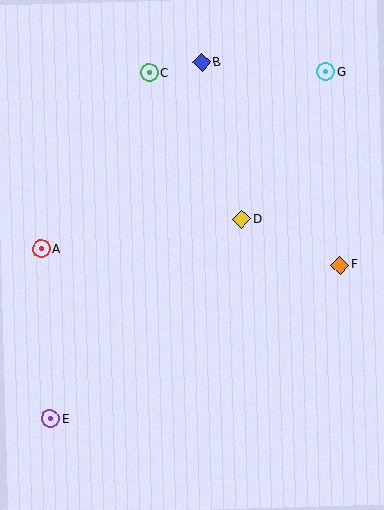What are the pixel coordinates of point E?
Point E is at (50, 419).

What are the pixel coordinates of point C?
Point C is at (149, 73).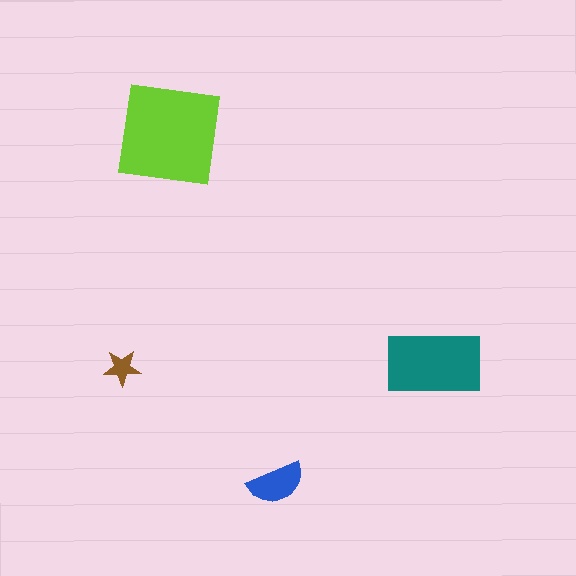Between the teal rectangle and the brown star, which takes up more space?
The teal rectangle.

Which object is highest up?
The lime square is topmost.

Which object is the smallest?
The brown star.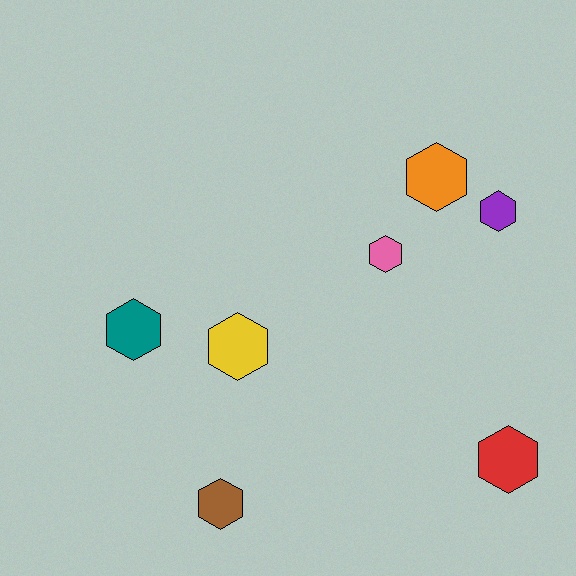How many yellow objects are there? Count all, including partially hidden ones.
There is 1 yellow object.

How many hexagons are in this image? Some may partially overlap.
There are 7 hexagons.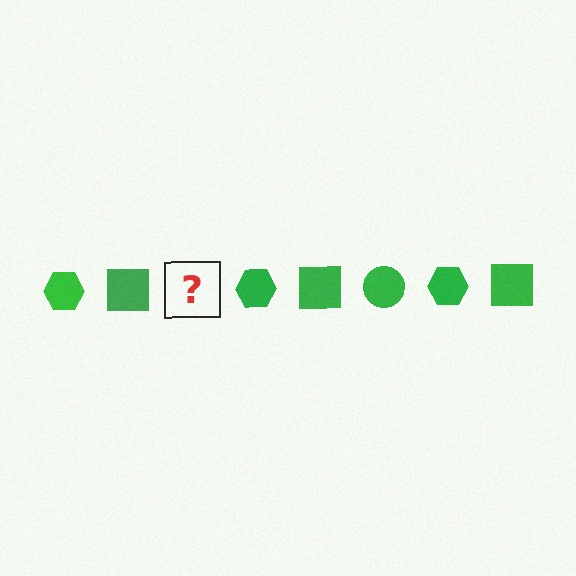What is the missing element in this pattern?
The missing element is a green circle.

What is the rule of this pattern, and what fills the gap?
The rule is that the pattern cycles through hexagon, square, circle shapes in green. The gap should be filled with a green circle.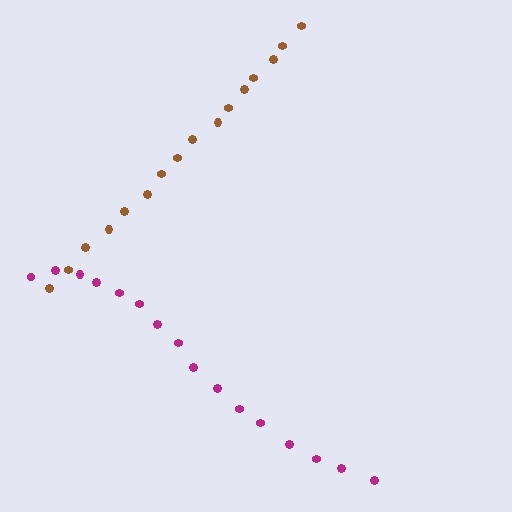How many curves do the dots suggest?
There are 2 distinct paths.